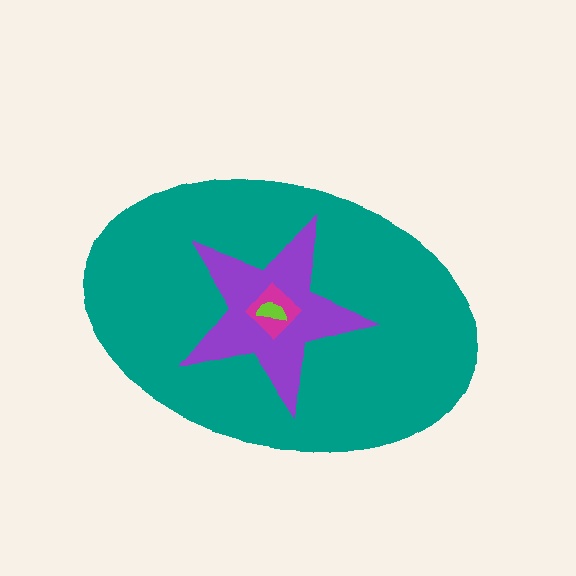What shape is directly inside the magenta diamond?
The lime semicircle.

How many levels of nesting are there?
4.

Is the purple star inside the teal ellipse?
Yes.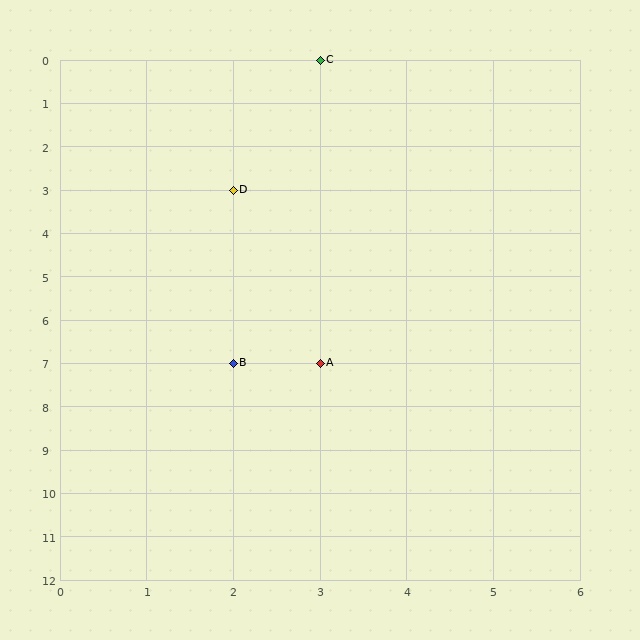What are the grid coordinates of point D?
Point D is at grid coordinates (2, 3).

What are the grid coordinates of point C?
Point C is at grid coordinates (3, 0).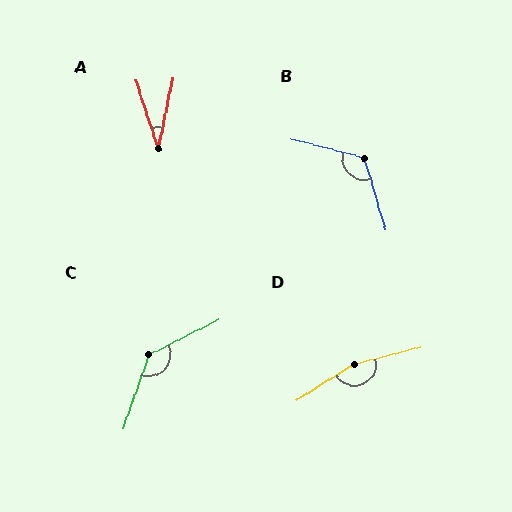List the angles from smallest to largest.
A (30°), B (121°), C (136°), D (162°).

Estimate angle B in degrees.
Approximately 121 degrees.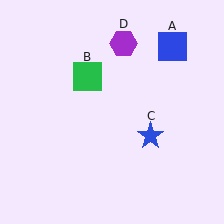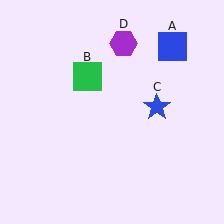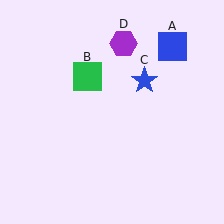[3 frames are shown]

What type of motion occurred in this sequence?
The blue star (object C) rotated counterclockwise around the center of the scene.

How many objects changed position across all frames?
1 object changed position: blue star (object C).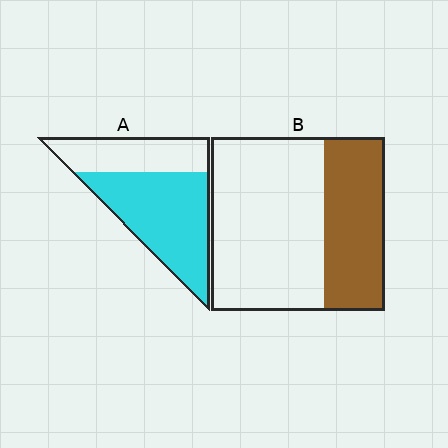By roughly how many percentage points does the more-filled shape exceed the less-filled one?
By roughly 30 percentage points (A over B).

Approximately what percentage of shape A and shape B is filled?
A is approximately 65% and B is approximately 35%.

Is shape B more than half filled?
No.